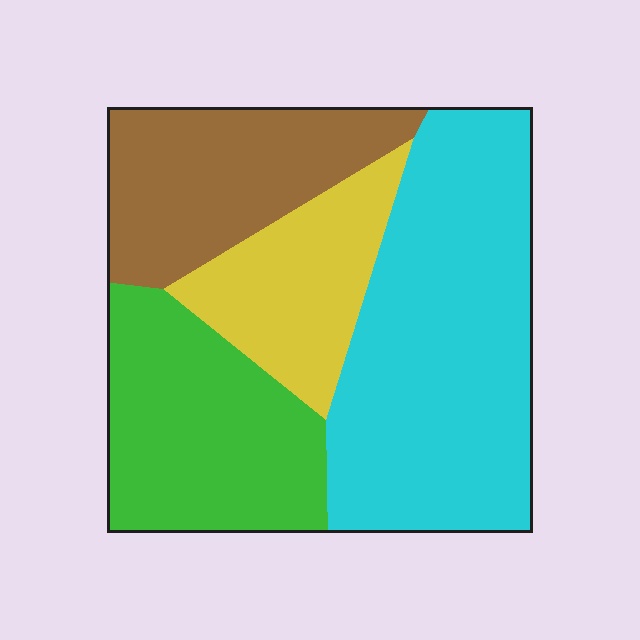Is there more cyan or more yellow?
Cyan.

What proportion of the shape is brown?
Brown covers around 20% of the shape.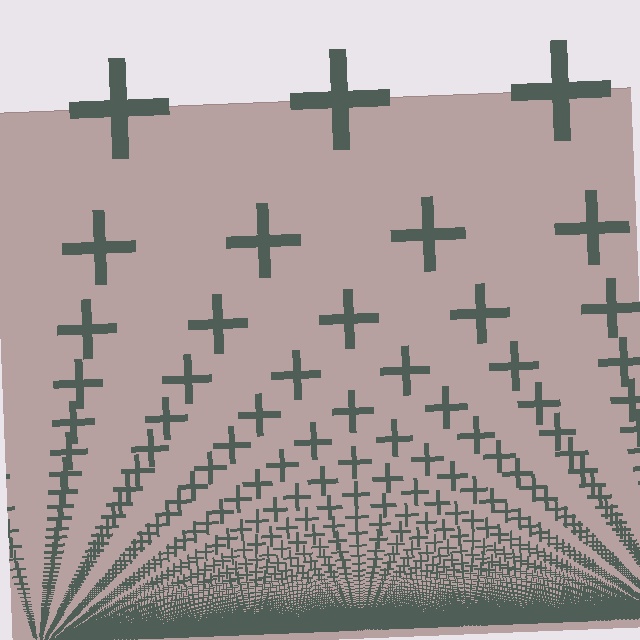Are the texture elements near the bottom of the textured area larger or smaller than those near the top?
Smaller. The gradient is inverted — elements near the bottom are smaller and denser.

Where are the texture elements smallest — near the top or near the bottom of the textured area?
Near the bottom.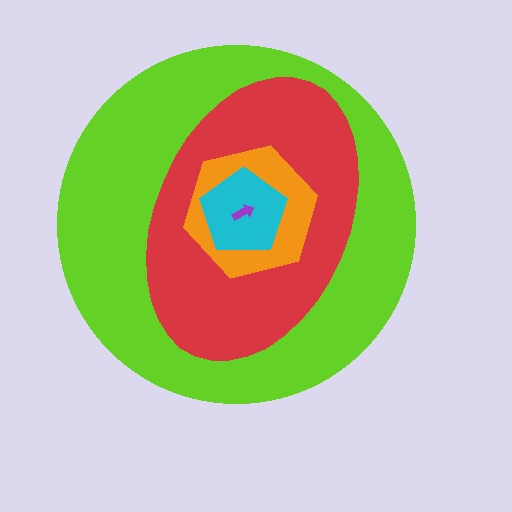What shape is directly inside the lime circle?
The red ellipse.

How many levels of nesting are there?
5.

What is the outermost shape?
The lime circle.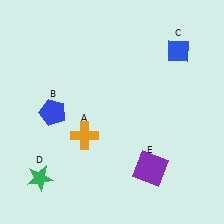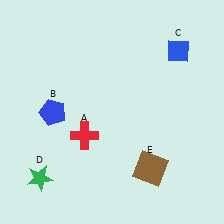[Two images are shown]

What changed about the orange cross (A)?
In Image 1, A is orange. In Image 2, it changed to red.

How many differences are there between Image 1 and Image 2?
There are 2 differences between the two images.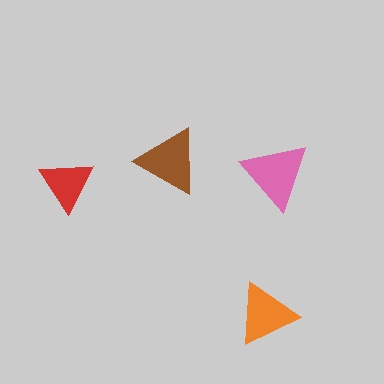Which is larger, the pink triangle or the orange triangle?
The pink one.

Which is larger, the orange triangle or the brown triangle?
The brown one.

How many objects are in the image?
There are 4 objects in the image.